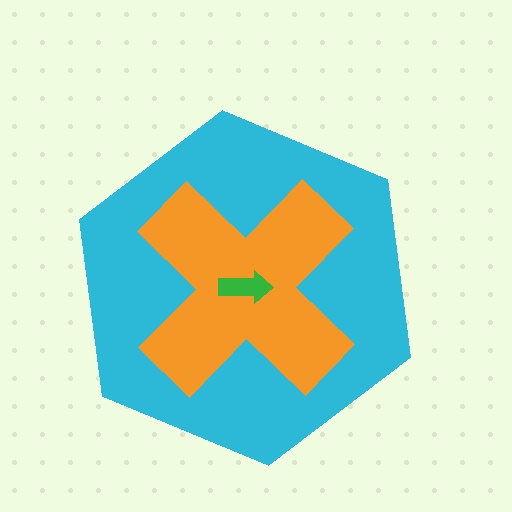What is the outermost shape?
The cyan hexagon.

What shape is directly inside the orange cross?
The green arrow.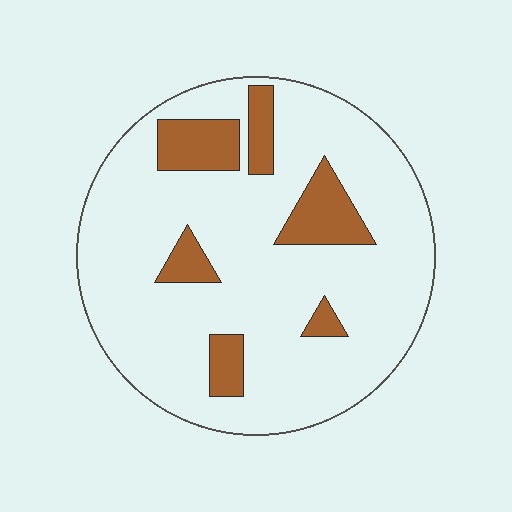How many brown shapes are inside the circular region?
6.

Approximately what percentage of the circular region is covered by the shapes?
Approximately 15%.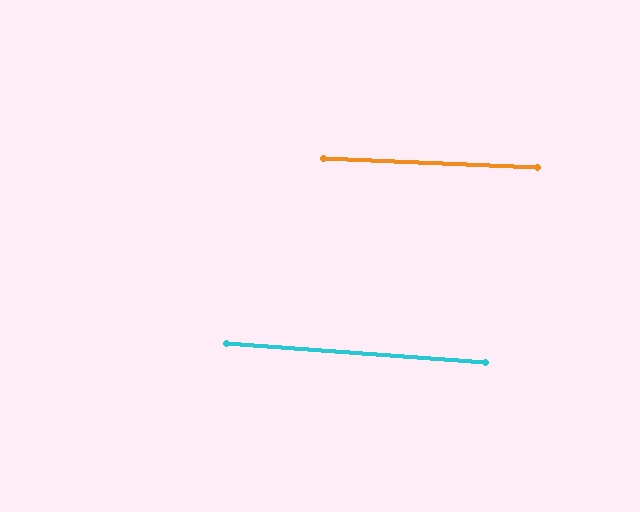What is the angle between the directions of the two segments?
Approximately 2 degrees.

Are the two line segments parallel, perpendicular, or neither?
Parallel — their directions differ by only 1.7°.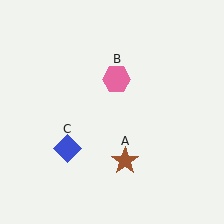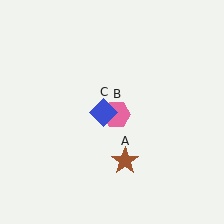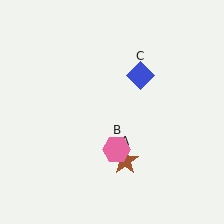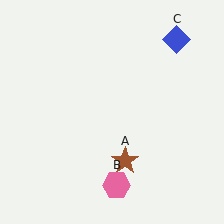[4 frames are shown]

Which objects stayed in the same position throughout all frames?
Brown star (object A) remained stationary.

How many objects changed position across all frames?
2 objects changed position: pink hexagon (object B), blue diamond (object C).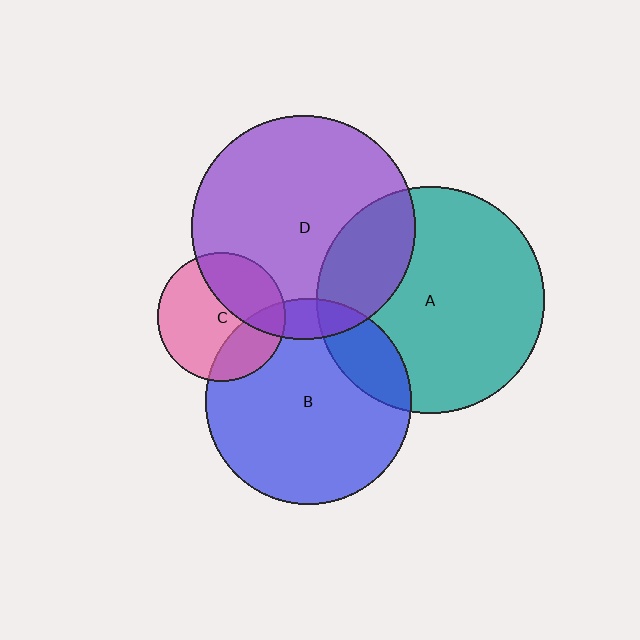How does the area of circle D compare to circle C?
Approximately 3.0 times.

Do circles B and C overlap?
Yes.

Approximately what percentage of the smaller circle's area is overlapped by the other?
Approximately 25%.